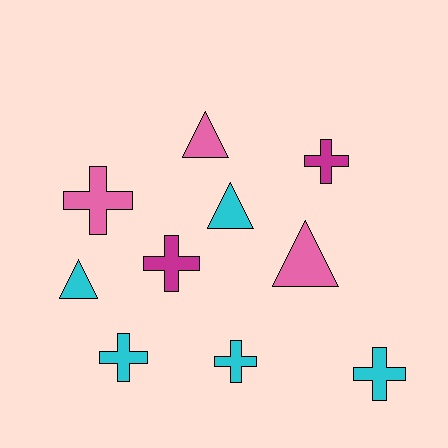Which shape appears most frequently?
Cross, with 6 objects.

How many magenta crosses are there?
There are 2 magenta crosses.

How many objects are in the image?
There are 10 objects.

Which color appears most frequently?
Cyan, with 5 objects.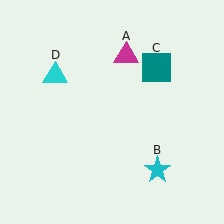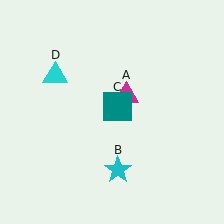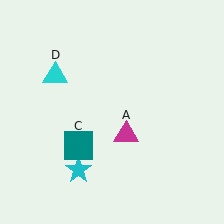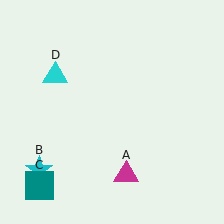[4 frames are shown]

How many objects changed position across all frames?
3 objects changed position: magenta triangle (object A), cyan star (object B), teal square (object C).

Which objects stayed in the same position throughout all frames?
Cyan triangle (object D) remained stationary.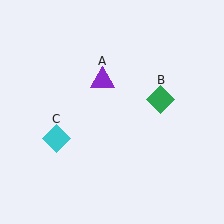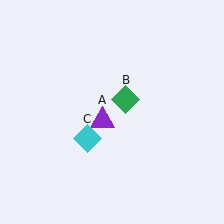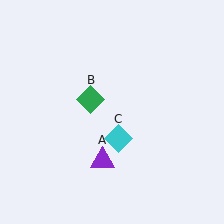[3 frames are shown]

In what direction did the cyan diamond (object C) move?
The cyan diamond (object C) moved right.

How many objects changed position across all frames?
3 objects changed position: purple triangle (object A), green diamond (object B), cyan diamond (object C).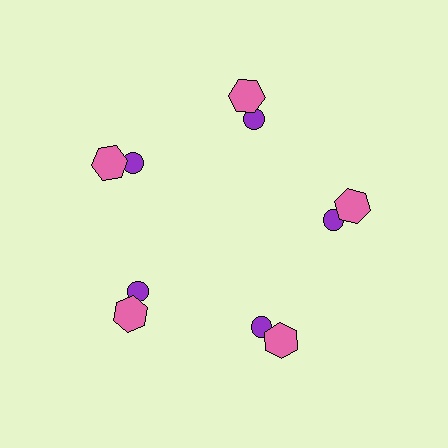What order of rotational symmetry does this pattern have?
This pattern has 5-fold rotational symmetry.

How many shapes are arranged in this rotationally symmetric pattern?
There are 10 shapes, arranged in 5 groups of 2.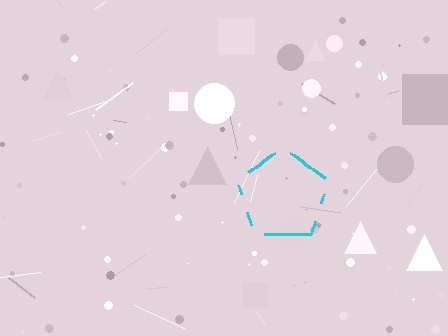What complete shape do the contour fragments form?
The contour fragments form a pentagon.